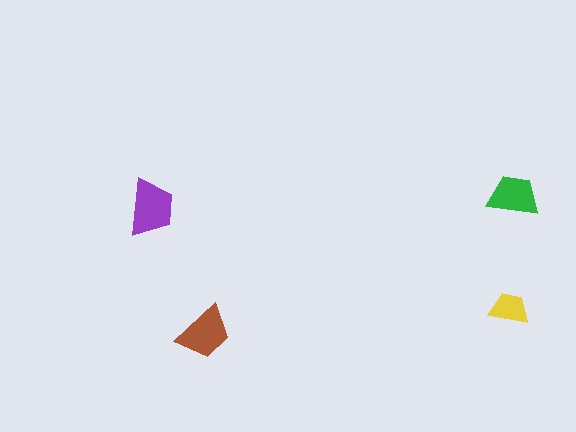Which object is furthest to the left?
The purple trapezoid is leftmost.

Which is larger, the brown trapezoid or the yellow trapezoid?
The brown one.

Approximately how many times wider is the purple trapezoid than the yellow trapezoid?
About 1.5 times wider.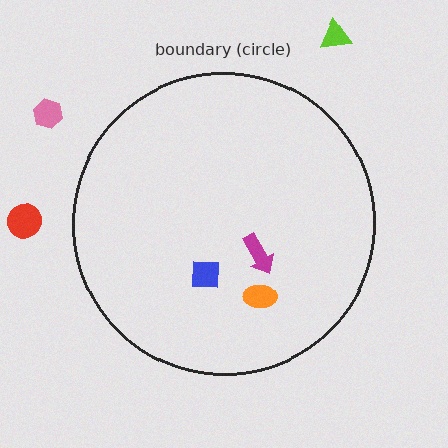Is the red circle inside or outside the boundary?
Outside.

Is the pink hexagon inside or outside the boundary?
Outside.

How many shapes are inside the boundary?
3 inside, 3 outside.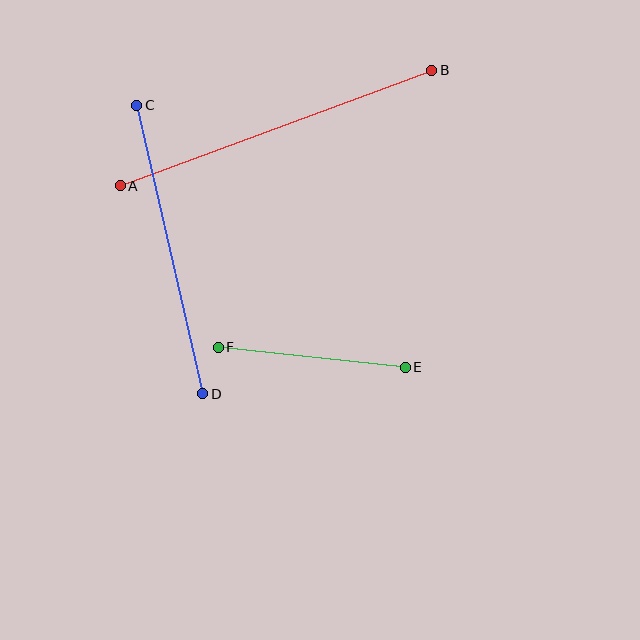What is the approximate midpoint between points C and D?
The midpoint is at approximately (170, 250) pixels.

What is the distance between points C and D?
The distance is approximately 296 pixels.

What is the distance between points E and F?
The distance is approximately 188 pixels.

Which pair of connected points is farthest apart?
Points A and B are farthest apart.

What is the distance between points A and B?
The distance is approximately 332 pixels.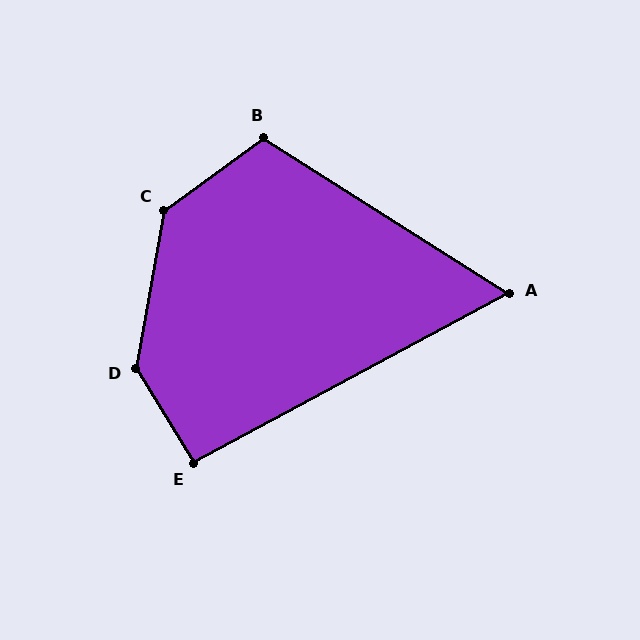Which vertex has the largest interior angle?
D, at approximately 138 degrees.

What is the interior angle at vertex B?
Approximately 111 degrees (obtuse).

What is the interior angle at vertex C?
Approximately 136 degrees (obtuse).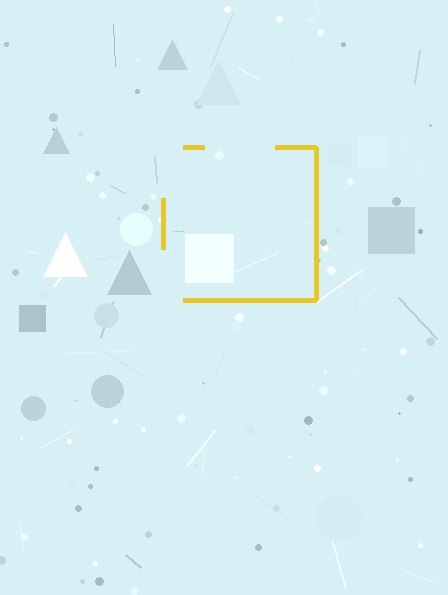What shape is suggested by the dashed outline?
The dashed outline suggests a square.